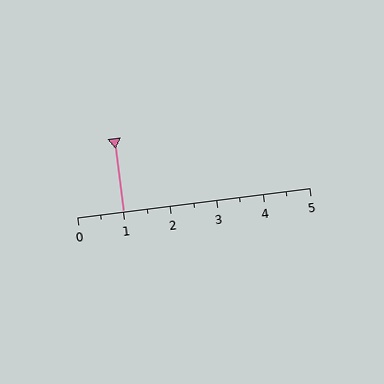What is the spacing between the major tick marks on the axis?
The major ticks are spaced 1 apart.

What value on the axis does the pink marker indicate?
The marker indicates approximately 1.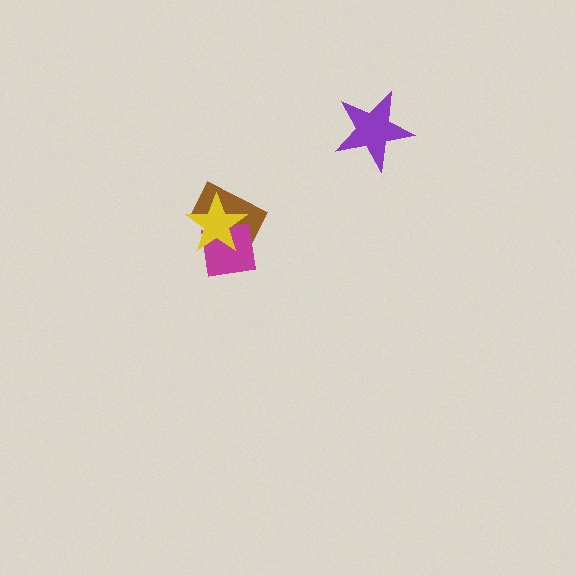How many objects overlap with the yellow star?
2 objects overlap with the yellow star.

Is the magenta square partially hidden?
Yes, it is partially covered by another shape.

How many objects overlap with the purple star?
0 objects overlap with the purple star.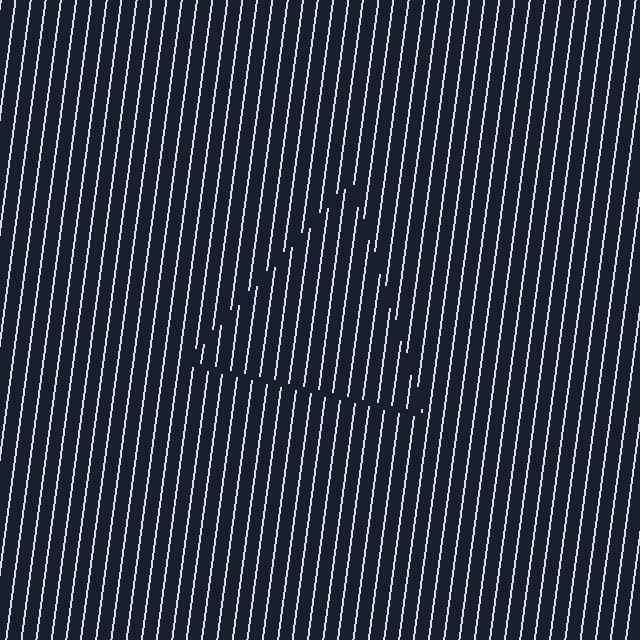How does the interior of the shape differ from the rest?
The interior of the shape contains the same grating, shifted by half a period — the contour is defined by the phase discontinuity where line-ends from the inner and outer gratings abut.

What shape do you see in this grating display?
An illusory triangle. The interior of the shape contains the same grating, shifted by half a period — the contour is defined by the phase discontinuity where line-ends from the inner and outer gratings abut.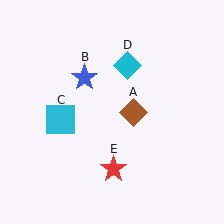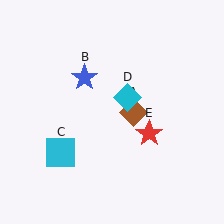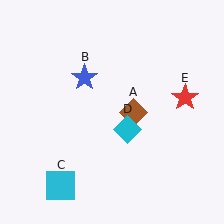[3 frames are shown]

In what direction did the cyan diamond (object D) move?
The cyan diamond (object D) moved down.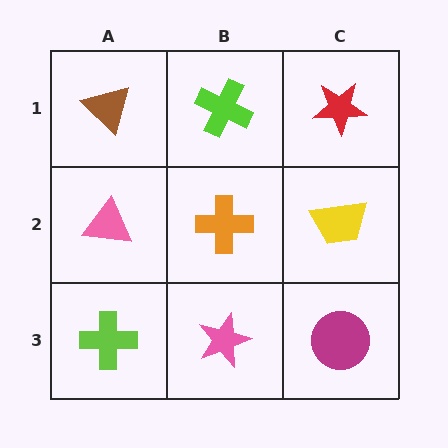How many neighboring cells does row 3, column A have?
2.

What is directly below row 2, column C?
A magenta circle.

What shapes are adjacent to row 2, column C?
A red star (row 1, column C), a magenta circle (row 3, column C), an orange cross (row 2, column B).